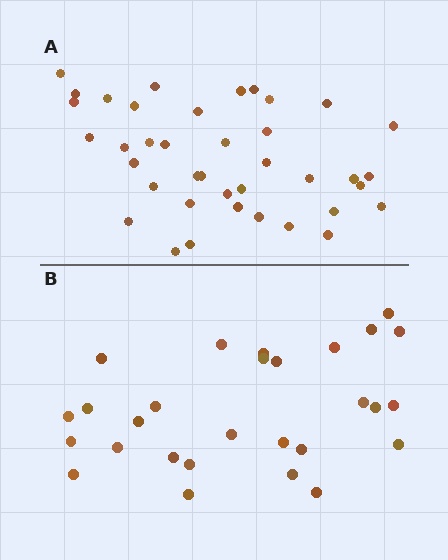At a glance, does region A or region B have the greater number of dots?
Region A (the top region) has more dots.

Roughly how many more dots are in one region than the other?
Region A has roughly 12 or so more dots than region B.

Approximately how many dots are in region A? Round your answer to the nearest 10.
About 40 dots. (The exact count is 39, which rounds to 40.)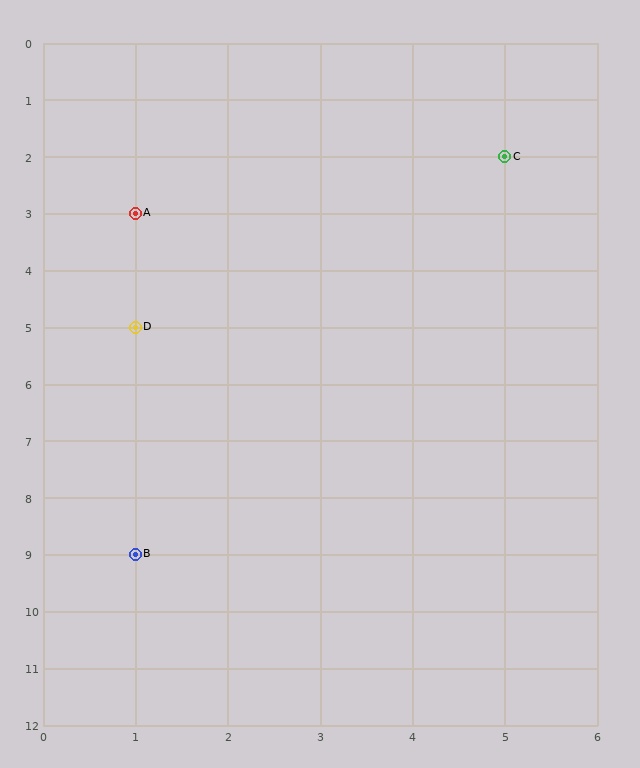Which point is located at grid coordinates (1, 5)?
Point D is at (1, 5).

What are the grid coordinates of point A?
Point A is at grid coordinates (1, 3).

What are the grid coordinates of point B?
Point B is at grid coordinates (1, 9).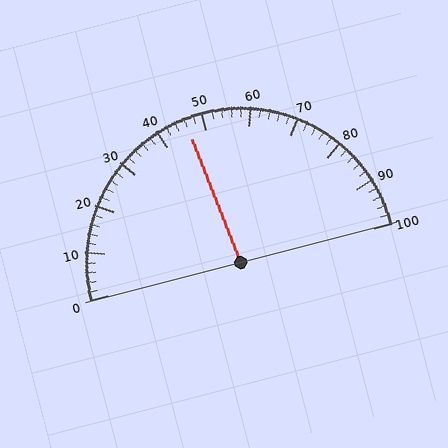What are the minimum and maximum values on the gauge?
The gauge ranges from 0 to 100.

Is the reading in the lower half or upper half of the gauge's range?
The reading is in the lower half of the range (0 to 100).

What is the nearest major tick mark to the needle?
The nearest major tick mark is 50.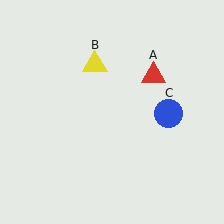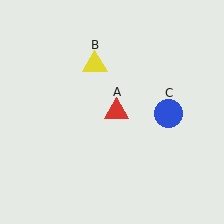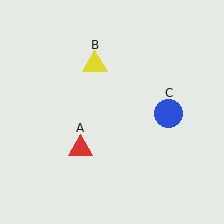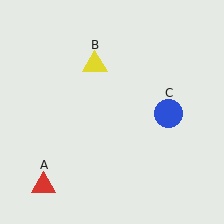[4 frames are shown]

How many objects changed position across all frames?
1 object changed position: red triangle (object A).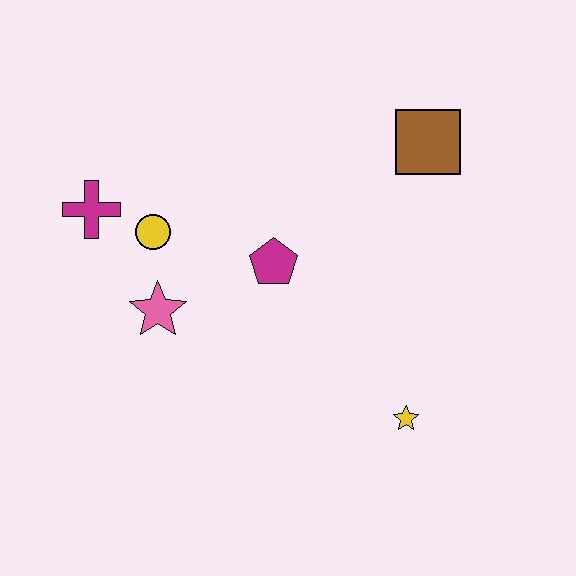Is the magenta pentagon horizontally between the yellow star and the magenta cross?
Yes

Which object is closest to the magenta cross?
The yellow circle is closest to the magenta cross.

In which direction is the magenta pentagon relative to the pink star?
The magenta pentagon is to the right of the pink star.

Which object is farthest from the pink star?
The brown square is farthest from the pink star.